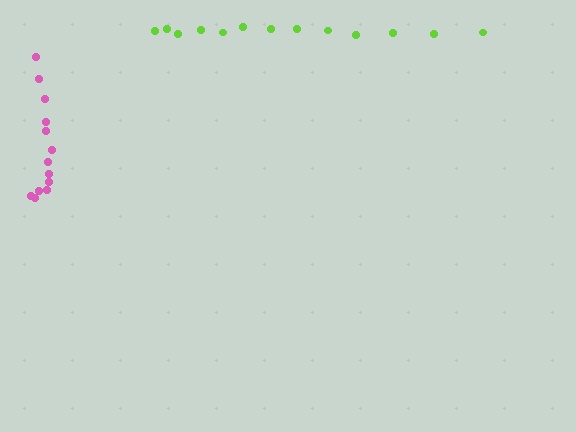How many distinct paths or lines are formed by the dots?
There are 2 distinct paths.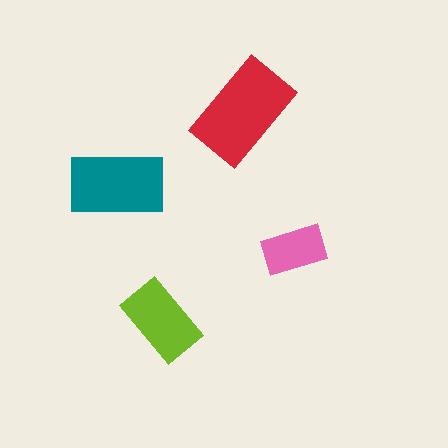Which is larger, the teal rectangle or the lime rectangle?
The teal one.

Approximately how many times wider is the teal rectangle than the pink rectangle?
About 1.5 times wider.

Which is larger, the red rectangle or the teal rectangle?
The red one.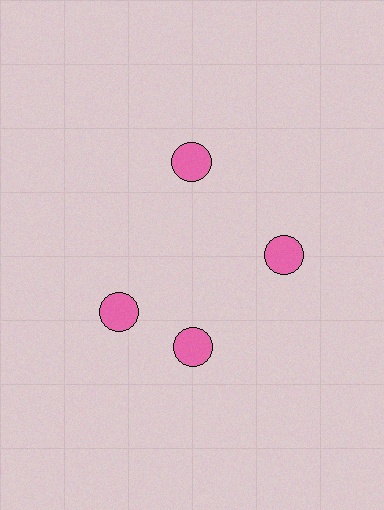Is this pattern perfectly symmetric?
No. The 4 pink circles are arranged in a ring, but one element near the 9 o'clock position is rotated out of alignment along the ring, breaking the 4-fold rotational symmetry.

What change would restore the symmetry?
The symmetry would be restored by rotating it back into even spacing with its neighbors so that all 4 circles sit at equal angles and equal distance from the center.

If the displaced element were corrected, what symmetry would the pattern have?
It would have 4-fold rotational symmetry — the pattern would map onto itself every 90 degrees.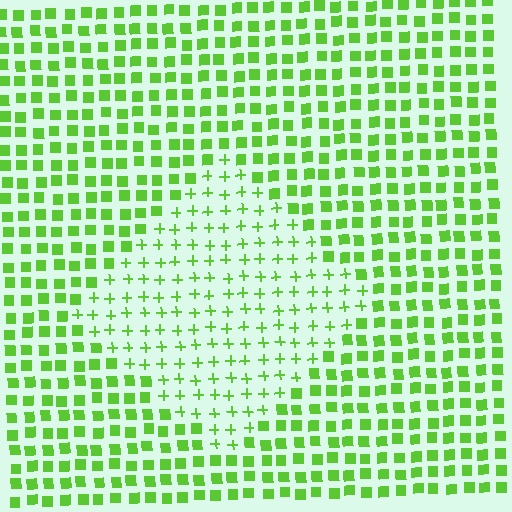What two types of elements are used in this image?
The image uses plus signs inside the diamond region and squares outside it.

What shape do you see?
I see a diamond.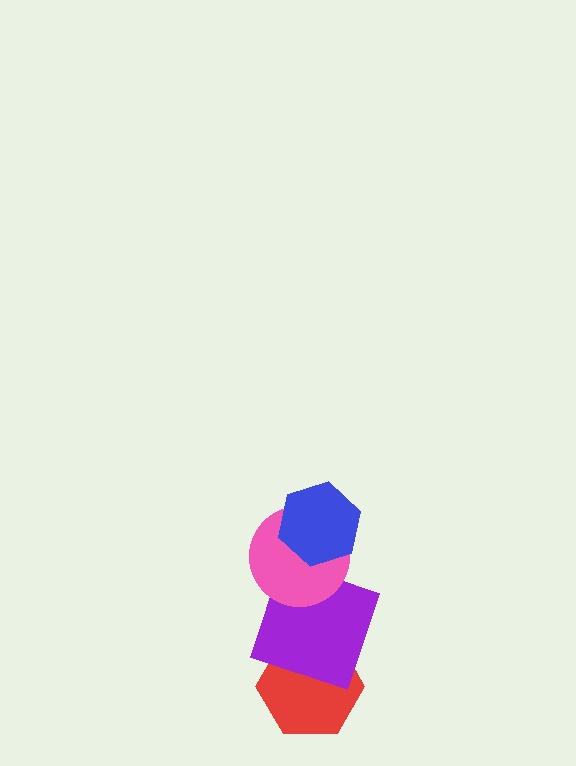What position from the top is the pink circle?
The pink circle is 2nd from the top.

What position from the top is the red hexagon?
The red hexagon is 4th from the top.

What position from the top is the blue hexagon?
The blue hexagon is 1st from the top.